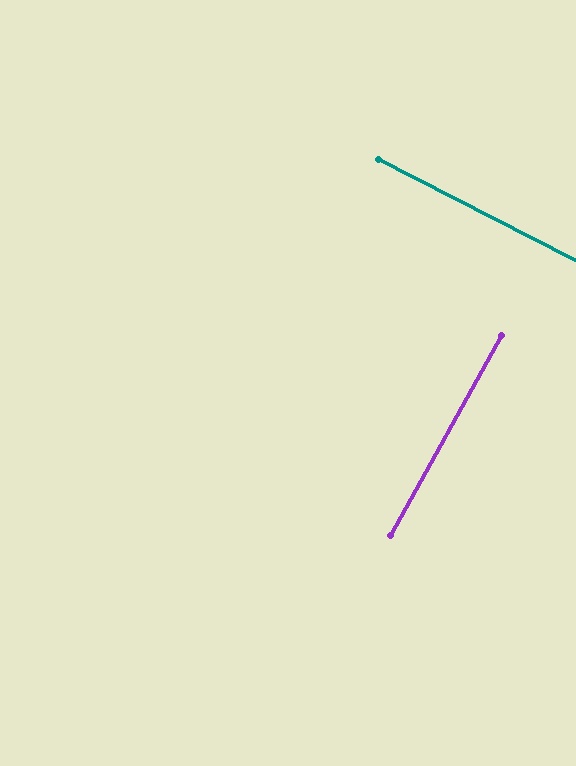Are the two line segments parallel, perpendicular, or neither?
Perpendicular — they meet at approximately 88°.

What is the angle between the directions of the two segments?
Approximately 88 degrees.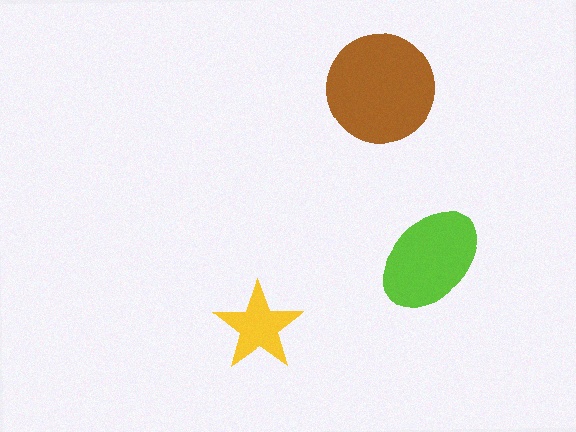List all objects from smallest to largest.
The yellow star, the lime ellipse, the brown circle.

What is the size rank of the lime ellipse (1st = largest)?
2nd.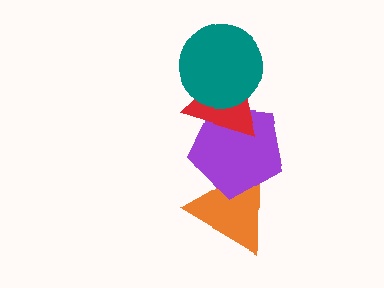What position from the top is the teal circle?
The teal circle is 1st from the top.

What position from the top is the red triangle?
The red triangle is 2nd from the top.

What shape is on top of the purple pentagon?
The red triangle is on top of the purple pentagon.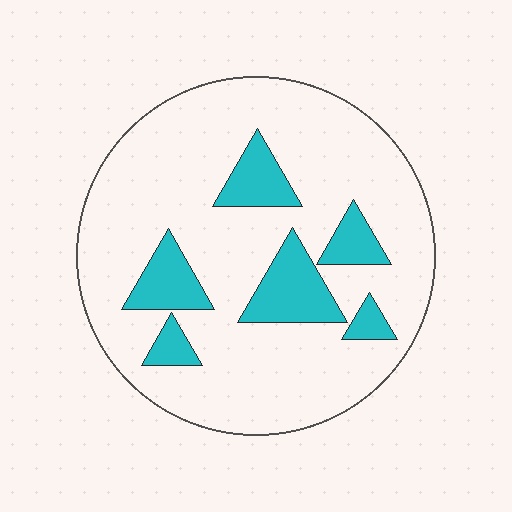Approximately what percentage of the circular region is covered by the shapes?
Approximately 20%.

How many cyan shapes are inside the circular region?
6.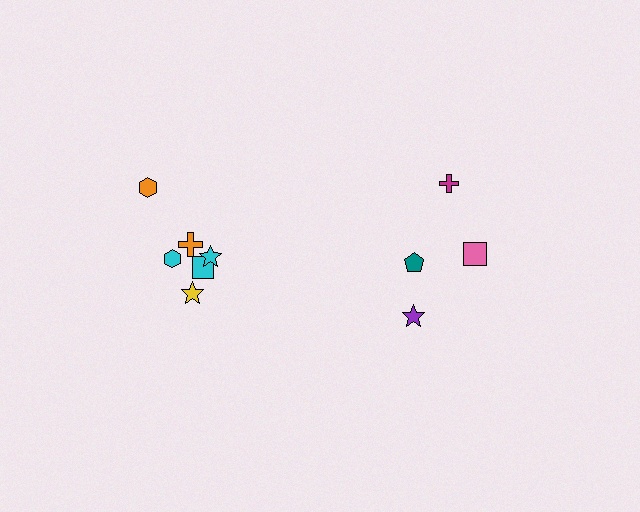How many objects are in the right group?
There are 4 objects.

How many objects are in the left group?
There are 6 objects.